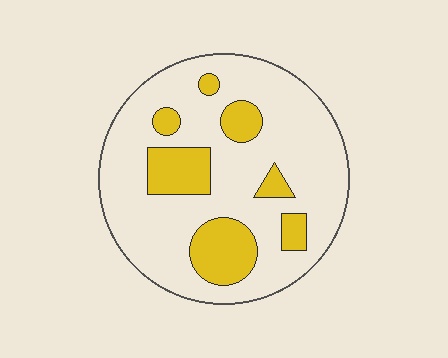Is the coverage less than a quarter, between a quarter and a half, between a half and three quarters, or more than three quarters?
Less than a quarter.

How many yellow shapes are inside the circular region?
7.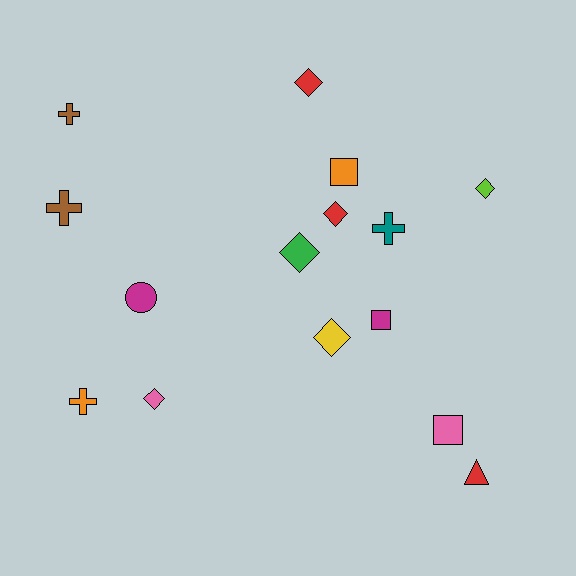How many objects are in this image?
There are 15 objects.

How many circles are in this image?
There is 1 circle.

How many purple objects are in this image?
There are no purple objects.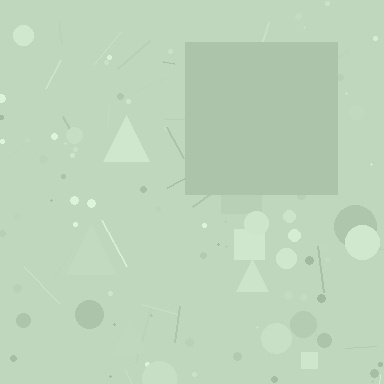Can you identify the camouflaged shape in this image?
The camouflaged shape is a square.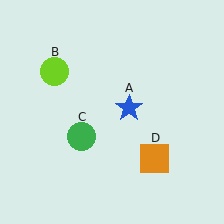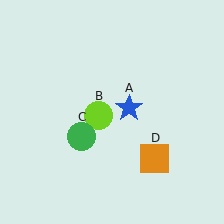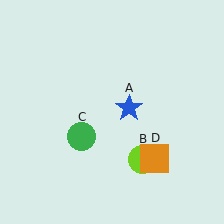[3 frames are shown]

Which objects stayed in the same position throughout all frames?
Blue star (object A) and green circle (object C) and orange square (object D) remained stationary.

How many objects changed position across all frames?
1 object changed position: lime circle (object B).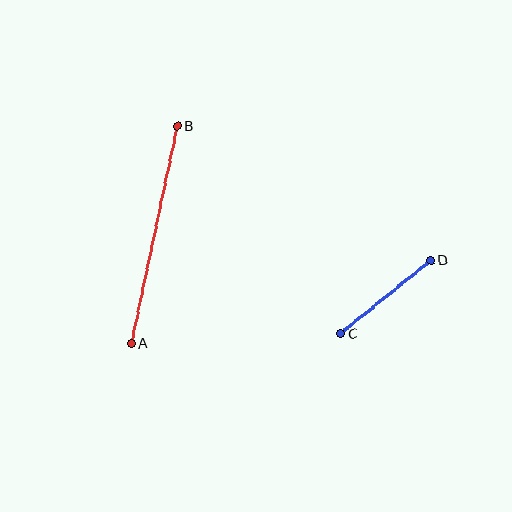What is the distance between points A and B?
The distance is approximately 222 pixels.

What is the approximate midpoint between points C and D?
The midpoint is at approximately (386, 297) pixels.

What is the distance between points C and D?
The distance is approximately 116 pixels.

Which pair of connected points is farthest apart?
Points A and B are farthest apart.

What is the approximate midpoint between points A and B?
The midpoint is at approximately (154, 235) pixels.